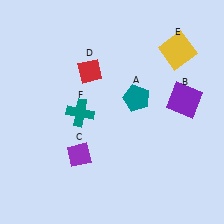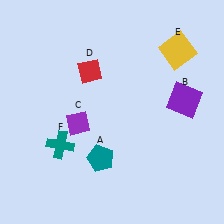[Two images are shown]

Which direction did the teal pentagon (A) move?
The teal pentagon (A) moved down.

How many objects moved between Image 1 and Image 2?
3 objects moved between the two images.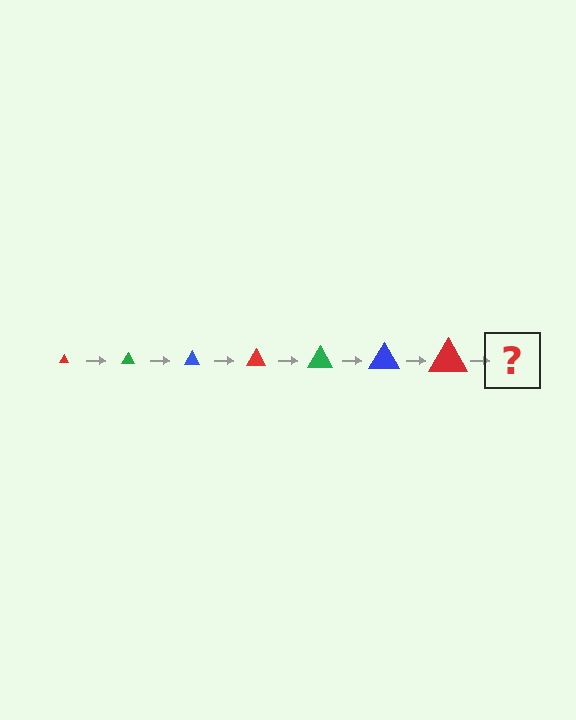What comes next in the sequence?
The next element should be a green triangle, larger than the previous one.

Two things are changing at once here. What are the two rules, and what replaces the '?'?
The two rules are that the triangle grows larger each step and the color cycles through red, green, and blue. The '?' should be a green triangle, larger than the previous one.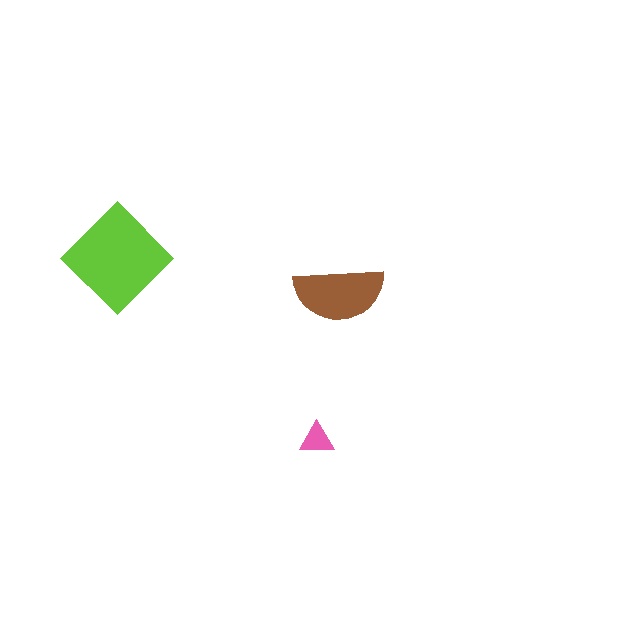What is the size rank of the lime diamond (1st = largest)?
1st.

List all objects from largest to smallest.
The lime diamond, the brown semicircle, the pink triangle.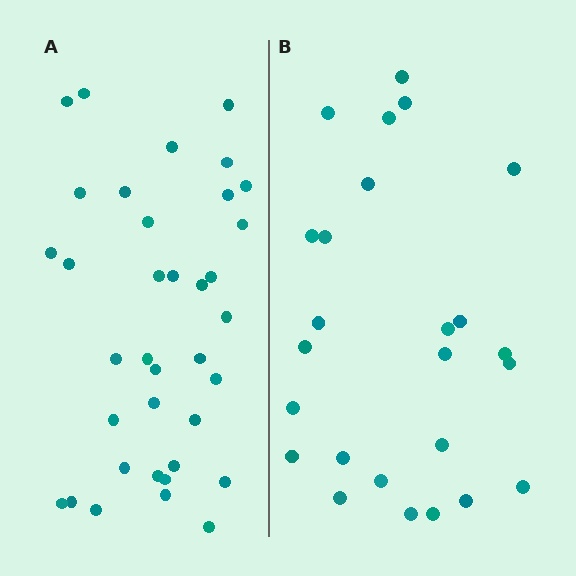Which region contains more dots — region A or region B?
Region A (the left region) has more dots.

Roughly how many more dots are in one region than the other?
Region A has roughly 12 or so more dots than region B.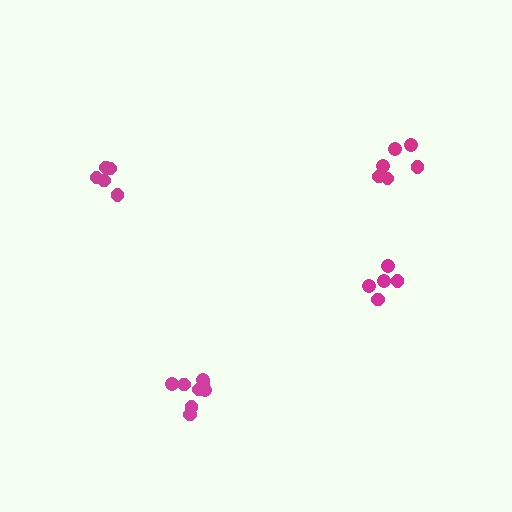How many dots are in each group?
Group 1: 5 dots, Group 2: 8 dots, Group 3: 5 dots, Group 4: 6 dots (24 total).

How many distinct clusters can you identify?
There are 4 distinct clusters.